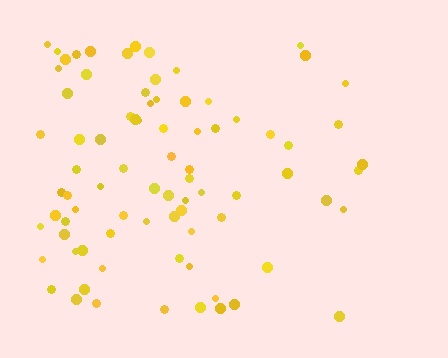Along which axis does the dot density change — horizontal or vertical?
Horizontal.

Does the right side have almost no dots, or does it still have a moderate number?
Still a moderate number, just noticeably fewer than the left.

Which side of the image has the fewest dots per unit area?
The right.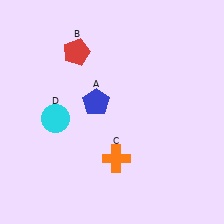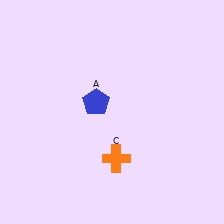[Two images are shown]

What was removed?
The red pentagon (B), the cyan circle (D) were removed in Image 2.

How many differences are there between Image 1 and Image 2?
There are 2 differences between the two images.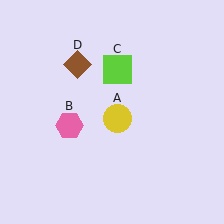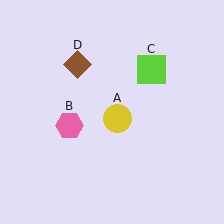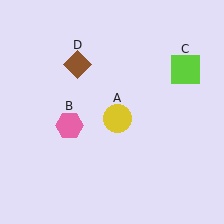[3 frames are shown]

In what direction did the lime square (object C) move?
The lime square (object C) moved right.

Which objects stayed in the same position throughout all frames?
Yellow circle (object A) and pink hexagon (object B) and brown diamond (object D) remained stationary.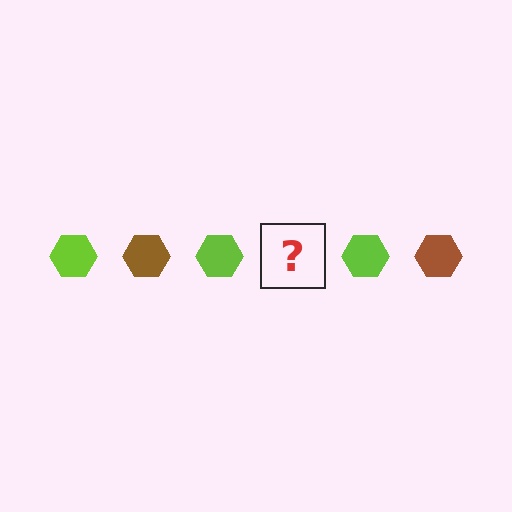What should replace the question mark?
The question mark should be replaced with a brown hexagon.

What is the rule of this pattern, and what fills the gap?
The rule is that the pattern cycles through lime, brown hexagons. The gap should be filled with a brown hexagon.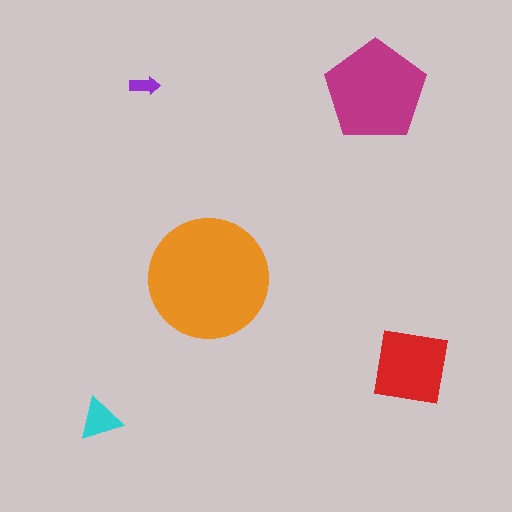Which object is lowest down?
The cyan triangle is bottommost.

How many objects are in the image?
There are 5 objects in the image.